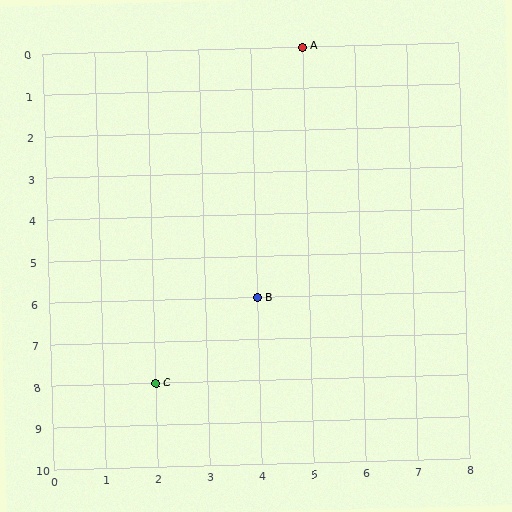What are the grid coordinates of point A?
Point A is at grid coordinates (5, 0).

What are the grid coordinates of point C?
Point C is at grid coordinates (2, 8).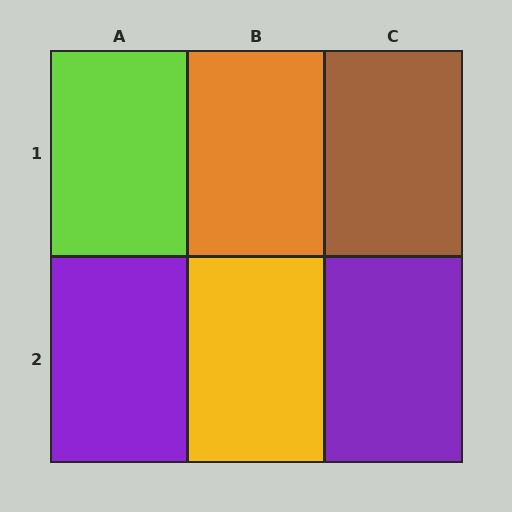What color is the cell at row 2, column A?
Purple.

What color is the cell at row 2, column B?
Yellow.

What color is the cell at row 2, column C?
Purple.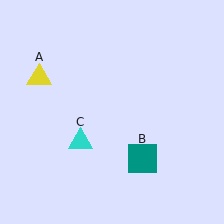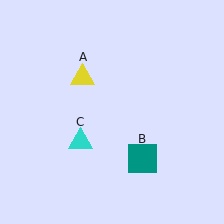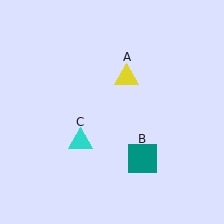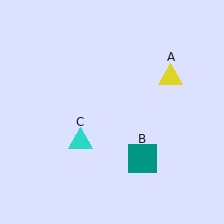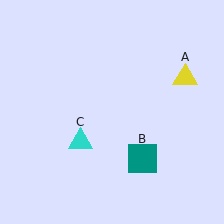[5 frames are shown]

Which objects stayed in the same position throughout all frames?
Teal square (object B) and cyan triangle (object C) remained stationary.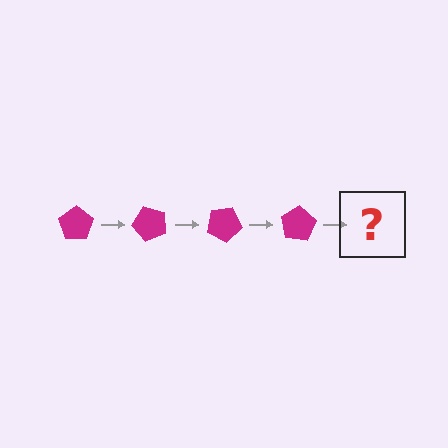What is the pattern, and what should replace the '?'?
The pattern is that the pentagon rotates 50 degrees each step. The '?' should be a magenta pentagon rotated 200 degrees.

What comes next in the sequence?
The next element should be a magenta pentagon rotated 200 degrees.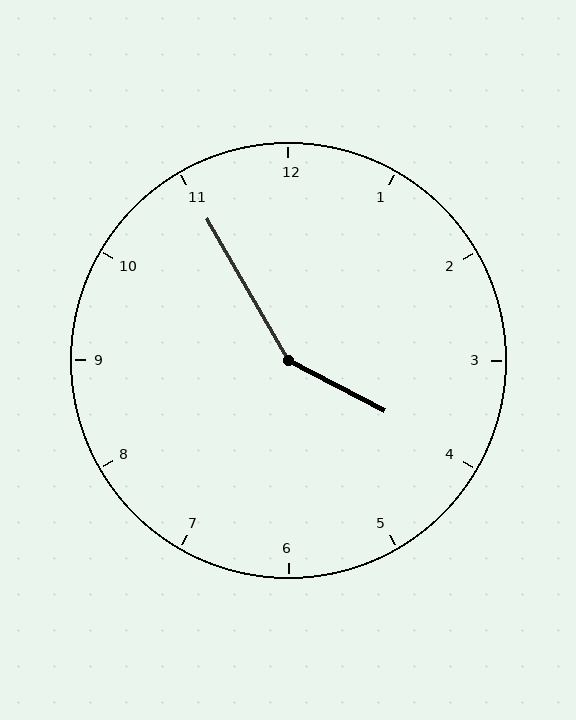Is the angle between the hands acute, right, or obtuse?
It is obtuse.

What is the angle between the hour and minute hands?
Approximately 148 degrees.